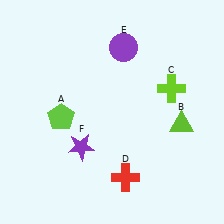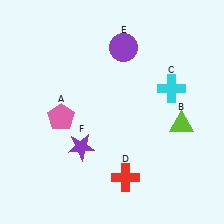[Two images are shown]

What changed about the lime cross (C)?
In Image 1, C is lime. In Image 2, it changed to cyan.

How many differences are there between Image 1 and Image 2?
There are 2 differences between the two images.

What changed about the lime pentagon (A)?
In Image 1, A is lime. In Image 2, it changed to pink.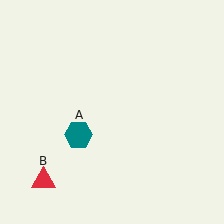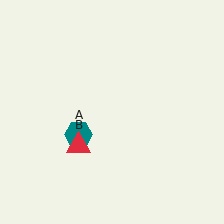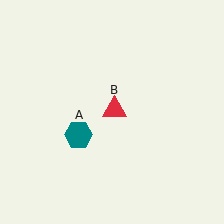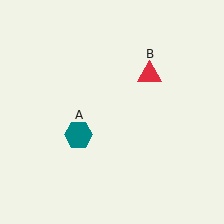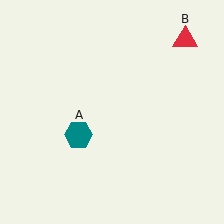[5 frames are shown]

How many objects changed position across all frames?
1 object changed position: red triangle (object B).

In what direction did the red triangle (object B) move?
The red triangle (object B) moved up and to the right.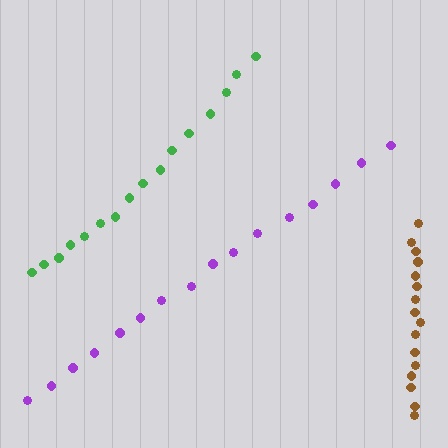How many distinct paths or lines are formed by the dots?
There are 3 distinct paths.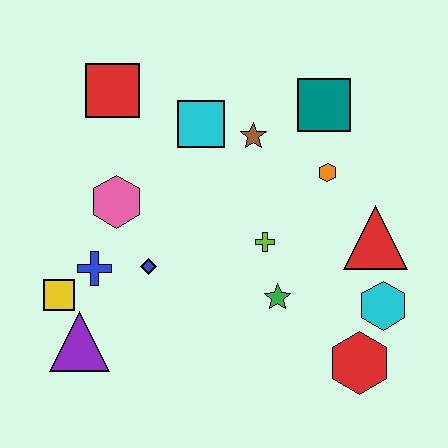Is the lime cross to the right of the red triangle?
No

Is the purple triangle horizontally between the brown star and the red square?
No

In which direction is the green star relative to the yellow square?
The green star is to the right of the yellow square.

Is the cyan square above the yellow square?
Yes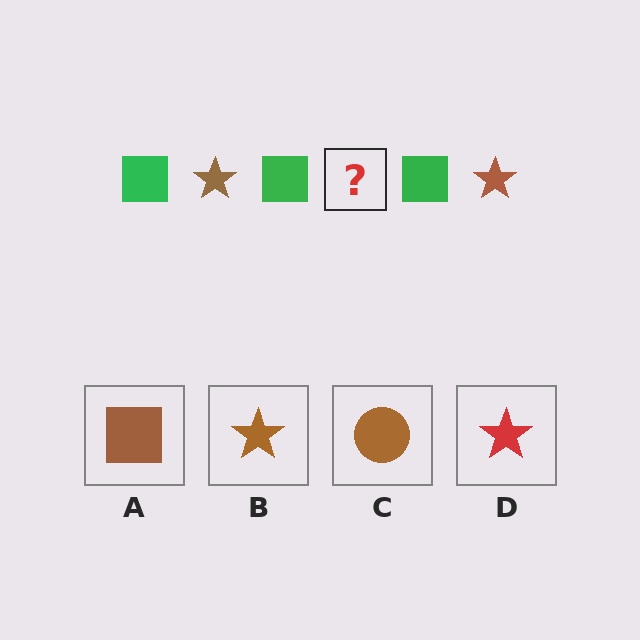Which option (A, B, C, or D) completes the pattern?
B.